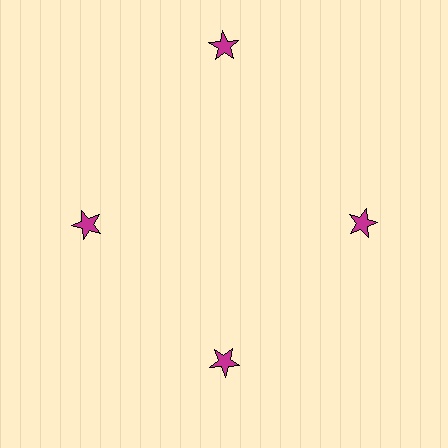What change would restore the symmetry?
The symmetry would be restored by moving it inward, back onto the ring so that all 4 stars sit at equal angles and equal distance from the center.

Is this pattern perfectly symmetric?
No. The 4 magenta stars are arranged in a ring, but one element near the 12 o'clock position is pushed outward from the center, breaking the 4-fold rotational symmetry.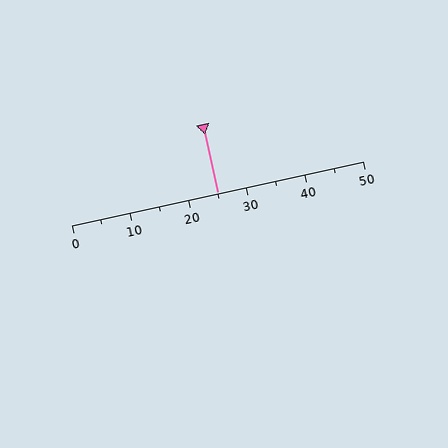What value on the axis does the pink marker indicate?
The marker indicates approximately 25.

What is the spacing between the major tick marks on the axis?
The major ticks are spaced 10 apart.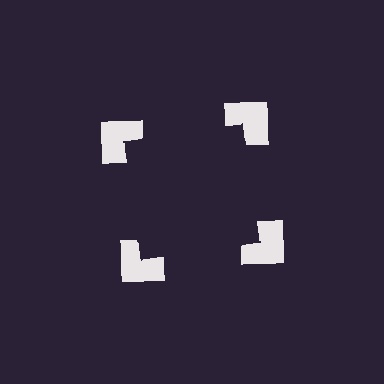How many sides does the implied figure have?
4 sides.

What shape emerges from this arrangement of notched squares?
An illusory square — its edges are inferred from the aligned wedge cuts in the notched squares, not physically drawn.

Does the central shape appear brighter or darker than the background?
It typically appears slightly darker than the background, even though no actual brightness change is drawn.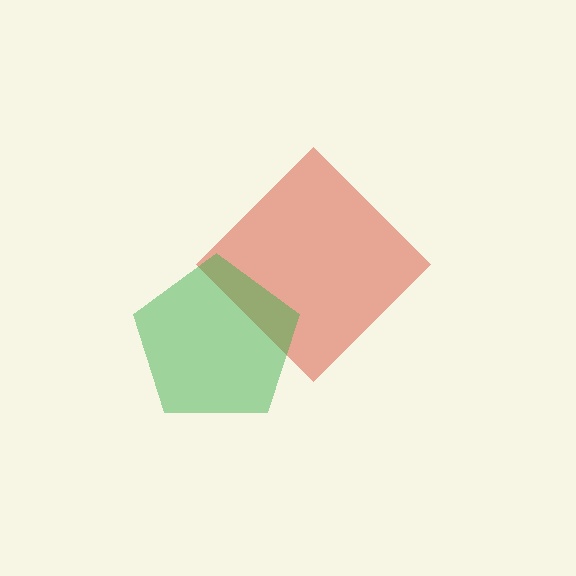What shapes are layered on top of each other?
The layered shapes are: a red diamond, a green pentagon.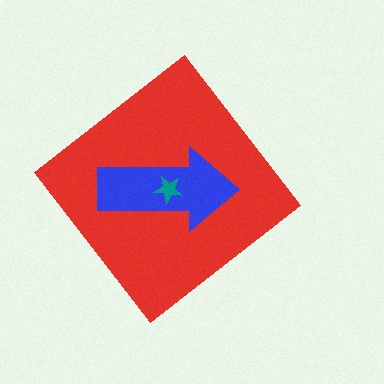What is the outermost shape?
The red diamond.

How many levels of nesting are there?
3.